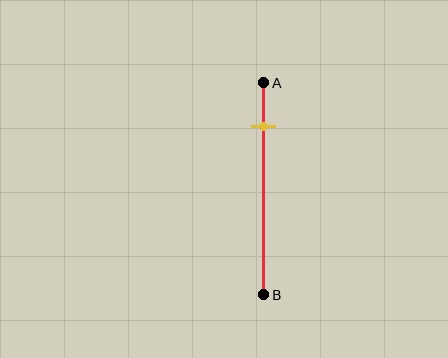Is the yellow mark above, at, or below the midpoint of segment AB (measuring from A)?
The yellow mark is above the midpoint of segment AB.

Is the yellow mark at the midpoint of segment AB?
No, the mark is at about 20% from A, not at the 50% midpoint.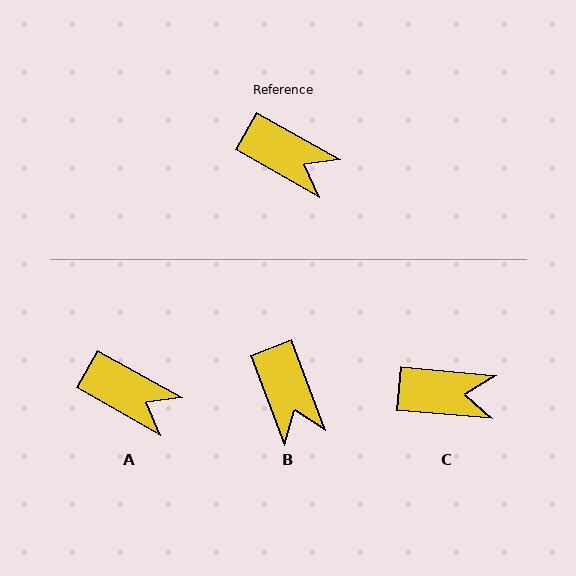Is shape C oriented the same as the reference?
No, it is off by about 24 degrees.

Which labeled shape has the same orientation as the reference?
A.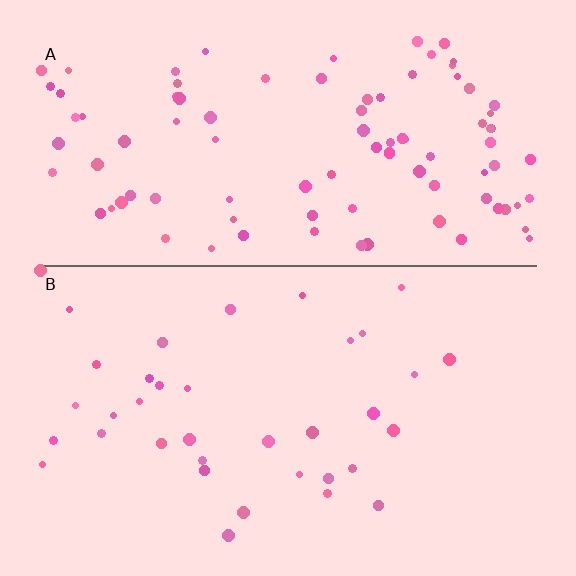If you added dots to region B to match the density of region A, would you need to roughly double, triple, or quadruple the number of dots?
Approximately triple.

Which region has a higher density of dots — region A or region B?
A (the top).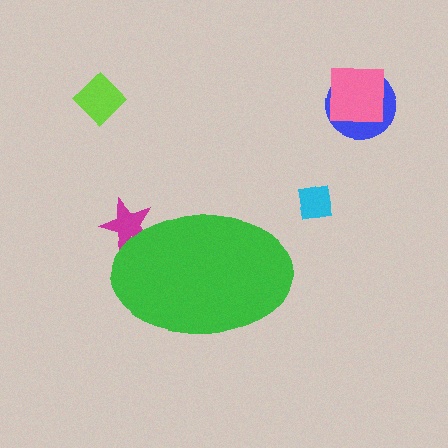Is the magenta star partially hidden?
Yes, the magenta star is partially hidden behind the green ellipse.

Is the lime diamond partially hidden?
No, the lime diamond is fully visible.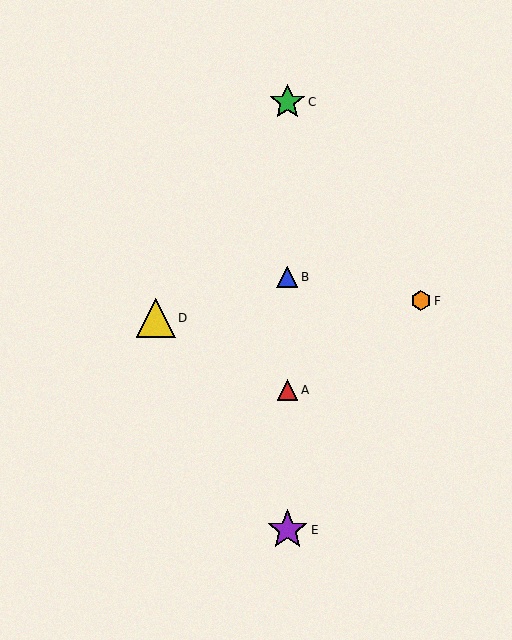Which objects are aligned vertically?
Objects A, B, C, E are aligned vertically.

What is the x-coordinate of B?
Object B is at x≈287.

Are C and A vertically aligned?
Yes, both are at x≈287.